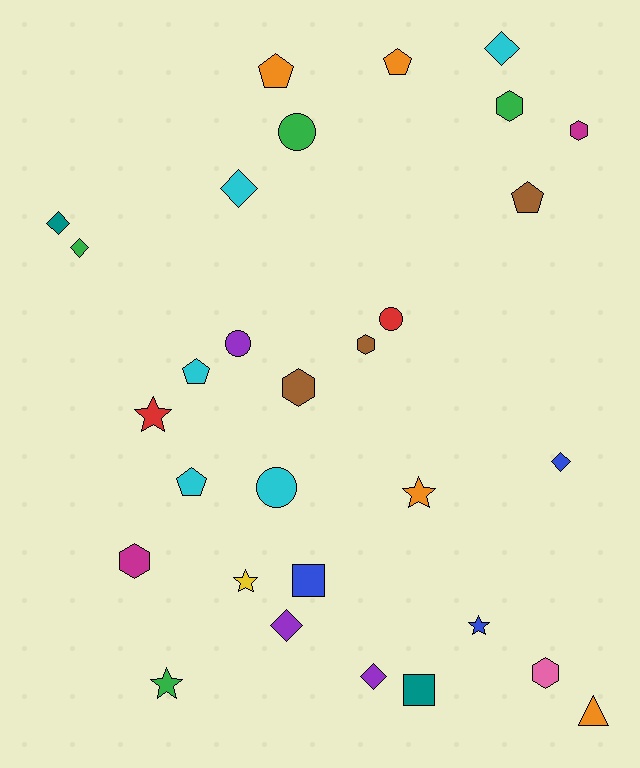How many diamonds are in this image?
There are 7 diamonds.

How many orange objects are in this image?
There are 4 orange objects.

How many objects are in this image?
There are 30 objects.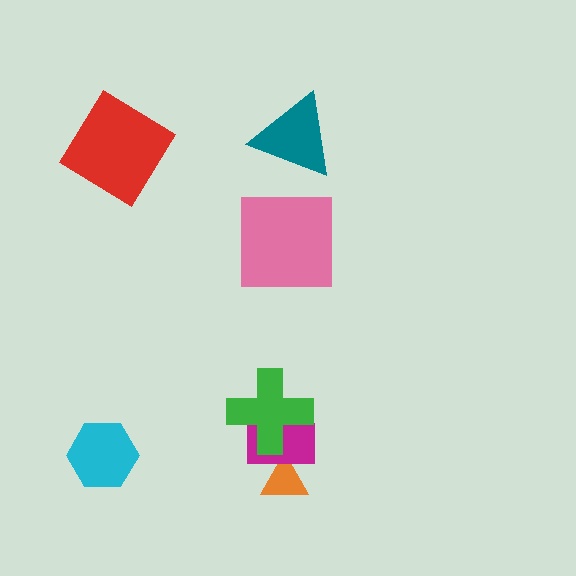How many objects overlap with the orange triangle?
1 object overlaps with the orange triangle.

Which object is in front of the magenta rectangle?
The green cross is in front of the magenta rectangle.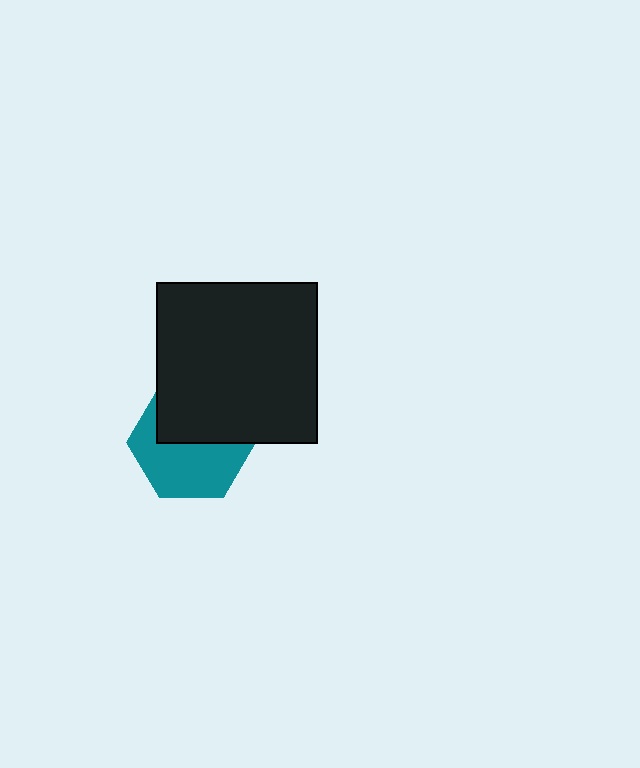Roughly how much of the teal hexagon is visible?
About half of it is visible (roughly 55%).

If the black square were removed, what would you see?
You would see the complete teal hexagon.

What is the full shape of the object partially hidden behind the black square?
The partially hidden object is a teal hexagon.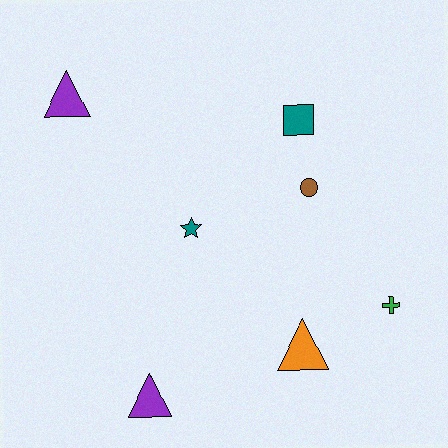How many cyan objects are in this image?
There are no cyan objects.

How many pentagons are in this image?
There are no pentagons.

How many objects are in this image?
There are 7 objects.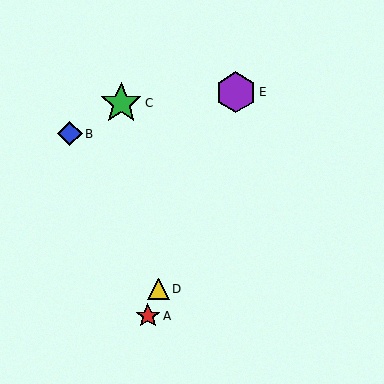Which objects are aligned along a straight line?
Objects A, D, E are aligned along a straight line.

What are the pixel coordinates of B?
Object B is at (70, 134).